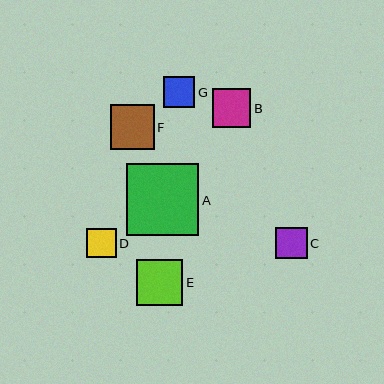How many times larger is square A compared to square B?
Square A is approximately 1.9 times the size of square B.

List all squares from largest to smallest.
From largest to smallest: A, E, F, B, C, G, D.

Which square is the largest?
Square A is the largest with a size of approximately 73 pixels.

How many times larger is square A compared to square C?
Square A is approximately 2.3 times the size of square C.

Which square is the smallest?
Square D is the smallest with a size of approximately 29 pixels.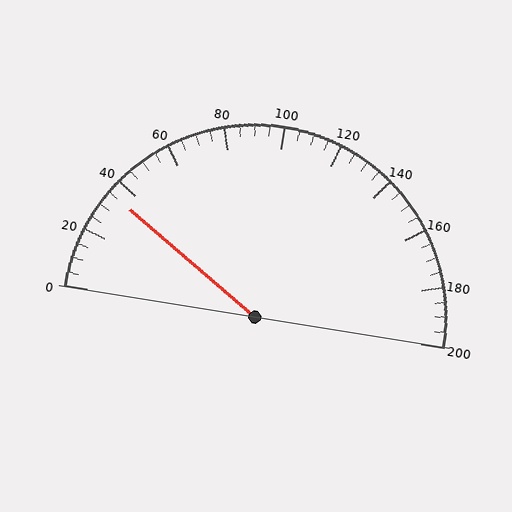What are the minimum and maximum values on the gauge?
The gauge ranges from 0 to 200.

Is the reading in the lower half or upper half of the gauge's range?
The reading is in the lower half of the range (0 to 200).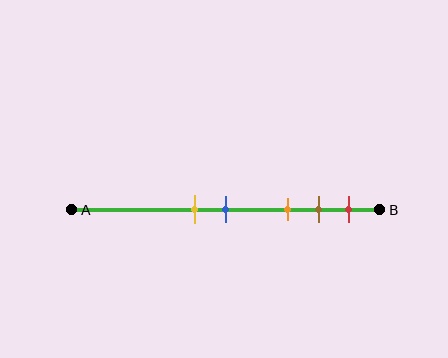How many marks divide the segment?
There are 5 marks dividing the segment.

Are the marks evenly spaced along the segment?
No, the marks are not evenly spaced.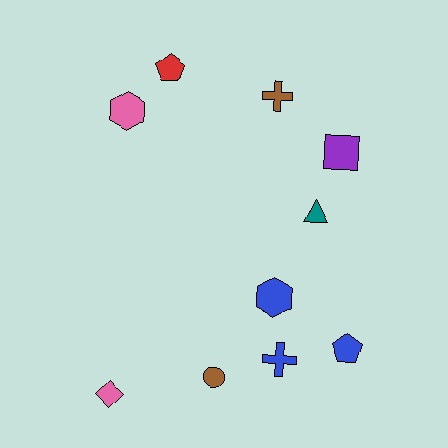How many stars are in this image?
There are no stars.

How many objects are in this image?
There are 10 objects.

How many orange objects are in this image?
There are no orange objects.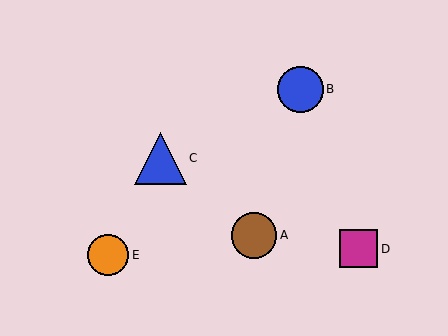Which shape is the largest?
The blue triangle (labeled C) is the largest.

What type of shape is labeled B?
Shape B is a blue circle.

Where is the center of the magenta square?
The center of the magenta square is at (358, 249).